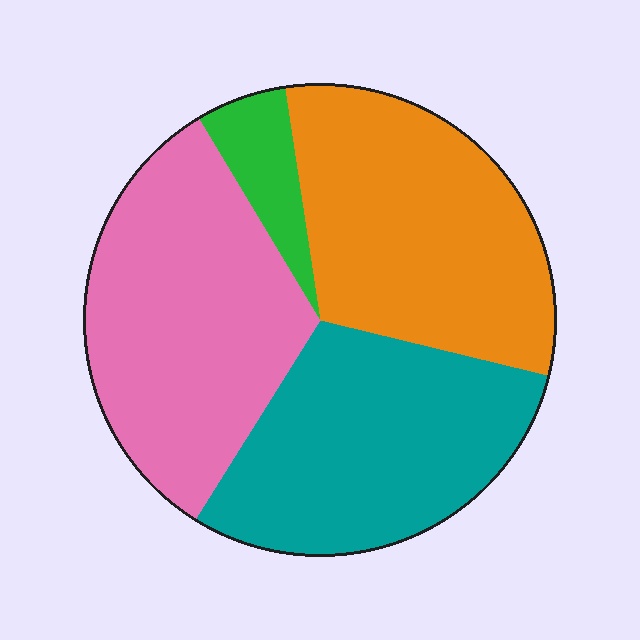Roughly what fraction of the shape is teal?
Teal takes up about one third (1/3) of the shape.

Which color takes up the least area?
Green, at roughly 5%.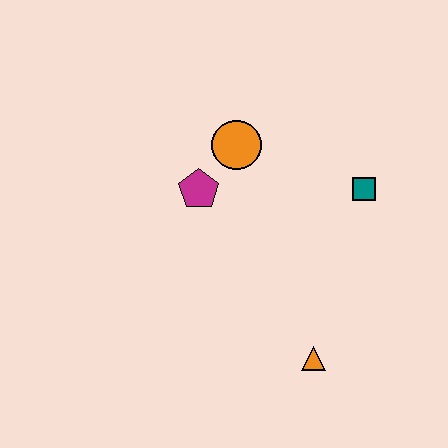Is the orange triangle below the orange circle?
Yes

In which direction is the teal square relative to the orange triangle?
The teal square is above the orange triangle.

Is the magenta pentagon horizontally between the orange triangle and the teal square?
No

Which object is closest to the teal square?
The orange circle is closest to the teal square.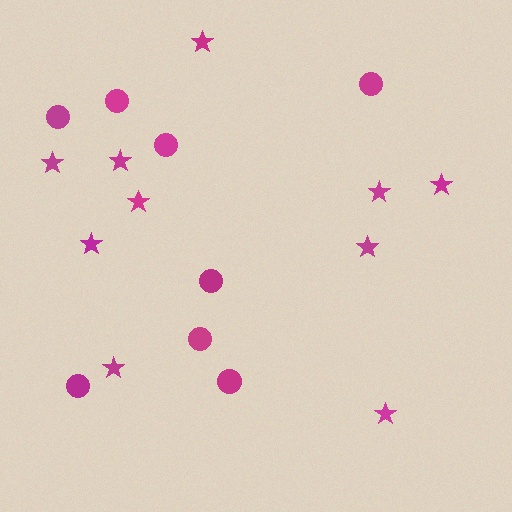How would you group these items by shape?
There are 2 groups: one group of stars (10) and one group of circles (8).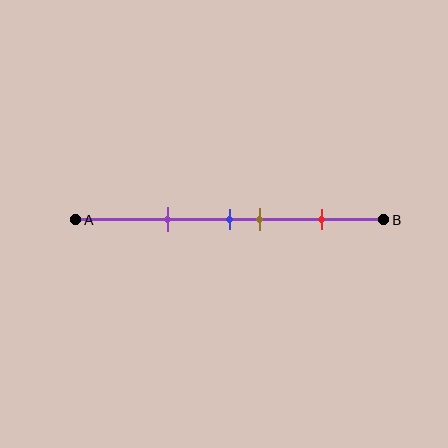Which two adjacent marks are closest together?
The blue and brown marks are the closest adjacent pair.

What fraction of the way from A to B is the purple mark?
The purple mark is approximately 30% (0.3) of the way from A to B.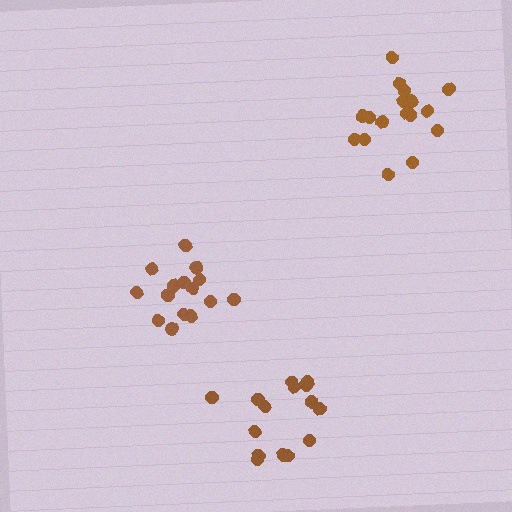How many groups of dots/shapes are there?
There are 3 groups.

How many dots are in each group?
Group 1: 15 dots, Group 2: 16 dots, Group 3: 17 dots (48 total).